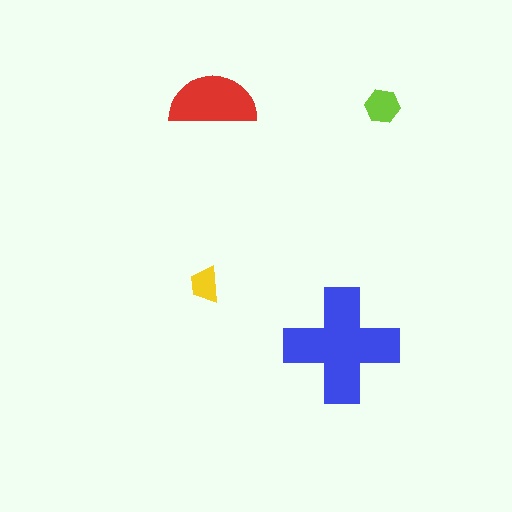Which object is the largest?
The blue cross.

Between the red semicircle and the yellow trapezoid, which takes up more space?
The red semicircle.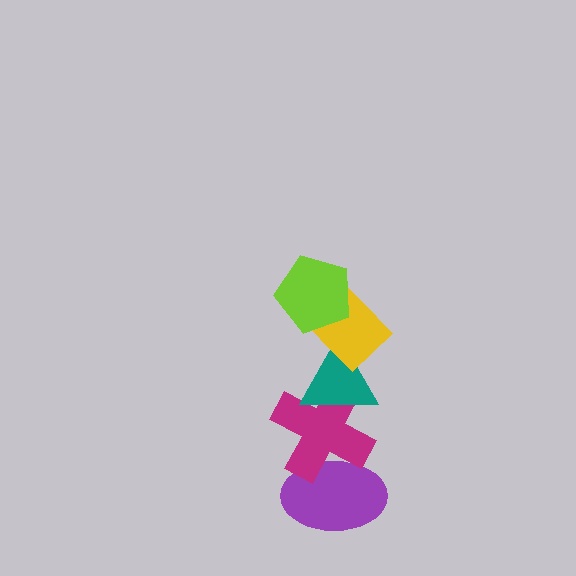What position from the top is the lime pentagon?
The lime pentagon is 1st from the top.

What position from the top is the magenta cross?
The magenta cross is 4th from the top.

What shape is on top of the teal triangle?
The yellow rectangle is on top of the teal triangle.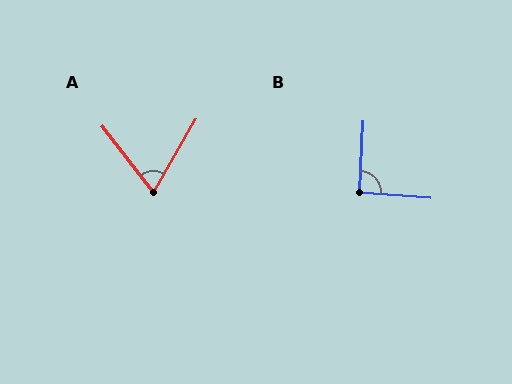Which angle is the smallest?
A, at approximately 68 degrees.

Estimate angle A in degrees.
Approximately 68 degrees.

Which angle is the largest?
B, at approximately 91 degrees.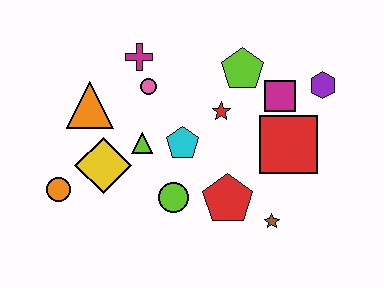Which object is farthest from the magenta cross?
The brown star is farthest from the magenta cross.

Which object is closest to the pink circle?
The magenta cross is closest to the pink circle.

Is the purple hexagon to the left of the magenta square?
No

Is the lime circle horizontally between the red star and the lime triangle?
Yes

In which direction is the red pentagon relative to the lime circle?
The red pentagon is to the right of the lime circle.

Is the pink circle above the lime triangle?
Yes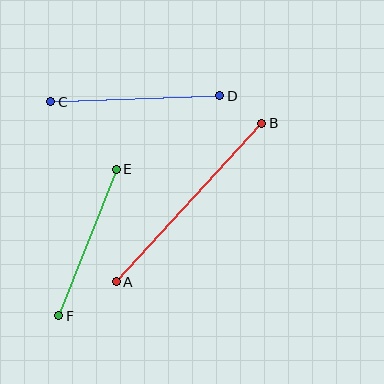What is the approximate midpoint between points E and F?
The midpoint is at approximately (88, 242) pixels.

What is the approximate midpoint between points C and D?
The midpoint is at approximately (135, 99) pixels.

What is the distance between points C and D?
The distance is approximately 169 pixels.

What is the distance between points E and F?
The distance is approximately 157 pixels.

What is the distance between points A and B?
The distance is approximately 215 pixels.